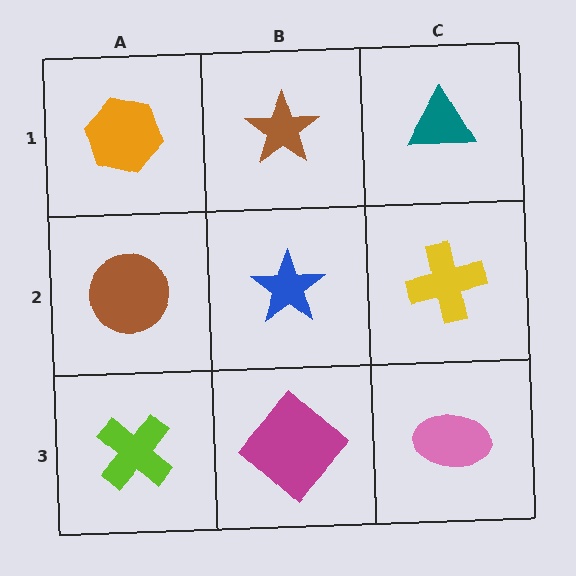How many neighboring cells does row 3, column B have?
3.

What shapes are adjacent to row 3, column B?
A blue star (row 2, column B), a lime cross (row 3, column A), a pink ellipse (row 3, column C).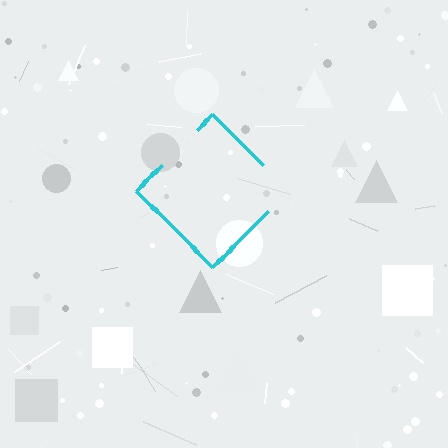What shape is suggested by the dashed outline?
The dashed outline suggests a diamond.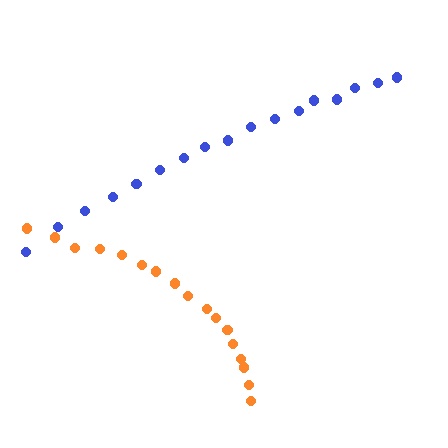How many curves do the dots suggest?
There are 2 distinct paths.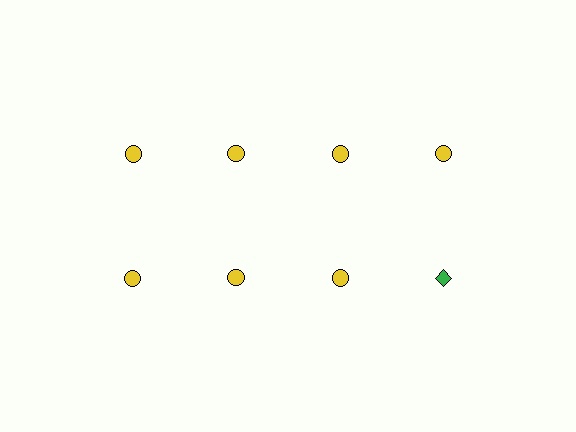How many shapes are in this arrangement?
There are 8 shapes arranged in a grid pattern.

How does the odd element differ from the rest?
It differs in both color (green instead of yellow) and shape (diamond instead of circle).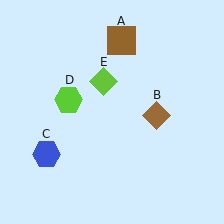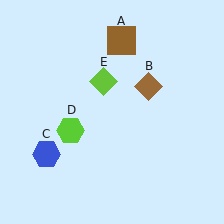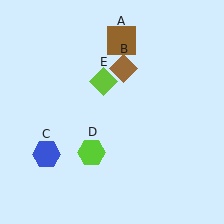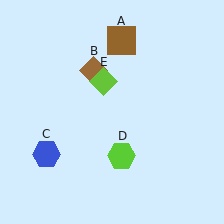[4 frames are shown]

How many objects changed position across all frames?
2 objects changed position: brown diamond (object B), lime hexagon (object D).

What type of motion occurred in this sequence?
The brown diamond (object B), lime hexagon (object D) rotated counterclockwise around the center of the scene.